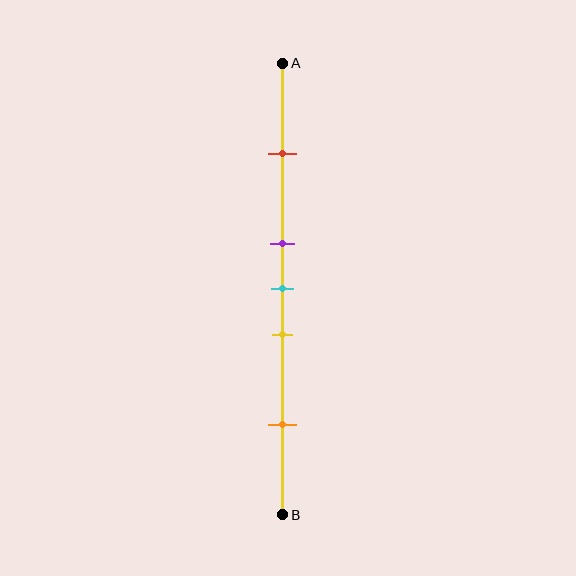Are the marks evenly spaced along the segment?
No, the marks are not evenly spaced.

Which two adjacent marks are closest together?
The purple and cyan marks are the closest adjacent pair.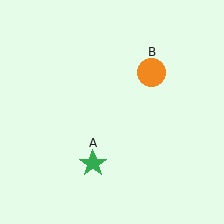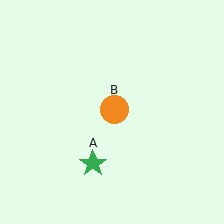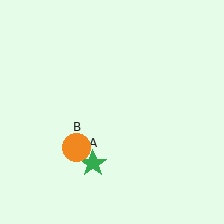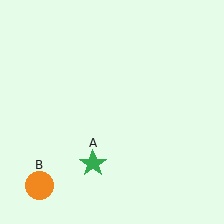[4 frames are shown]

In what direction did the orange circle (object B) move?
The orange circle (object B) moved down and to the left.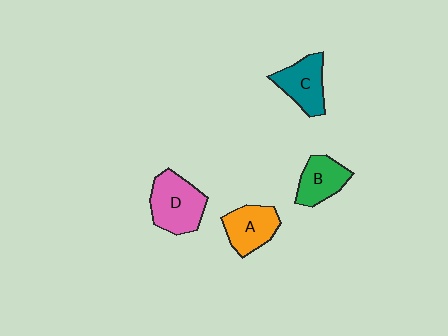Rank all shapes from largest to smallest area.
From largest to smallest: D (pink), C (teal), A (orange), B (green).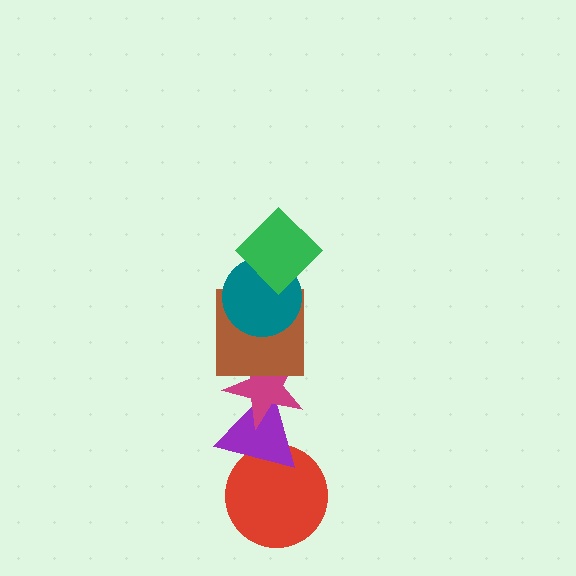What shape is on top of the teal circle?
The green diamond is on top of the teal circle.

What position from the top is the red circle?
The red circle is 6th from the top.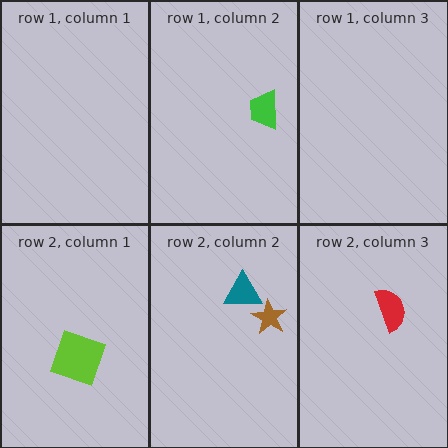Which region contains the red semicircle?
The row 2, column 3 region.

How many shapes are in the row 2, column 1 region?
1.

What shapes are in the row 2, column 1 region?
The lime square.